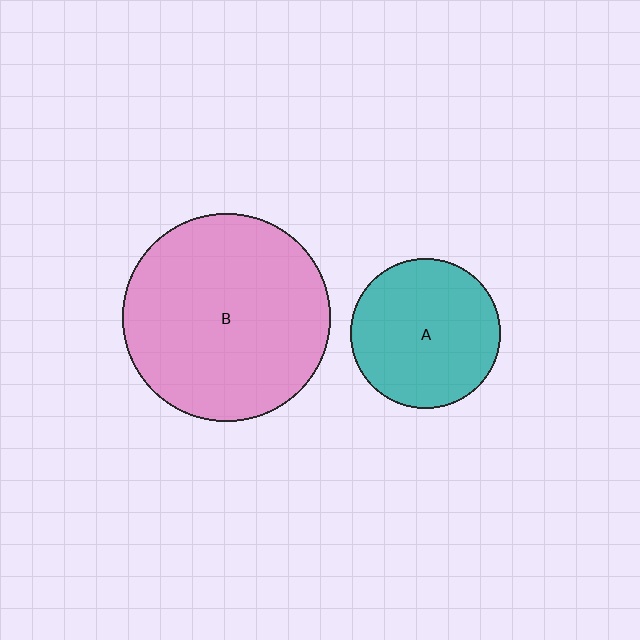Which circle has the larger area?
Circle B (pink).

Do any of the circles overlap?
No, none of the circles overlap.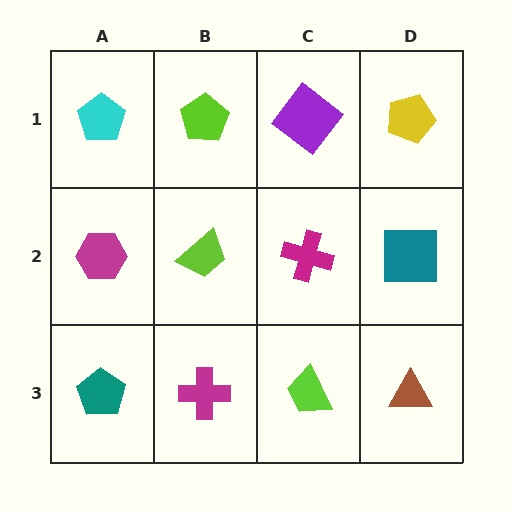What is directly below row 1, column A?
A magenta hexagon.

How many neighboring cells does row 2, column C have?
4.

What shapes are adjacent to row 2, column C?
A purple diamond (row 1, column C), a lime trapezoid (row 3, column C), a lime trapezoid (row 2, column B), a teal square (row 2, column D).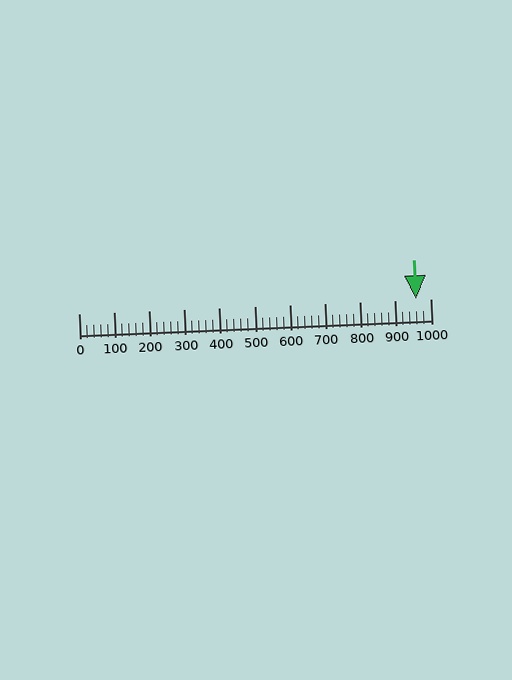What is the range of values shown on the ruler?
The ruler shows values from 0 to 1000.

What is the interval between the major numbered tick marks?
The major tick marks are spaced 100 units apart.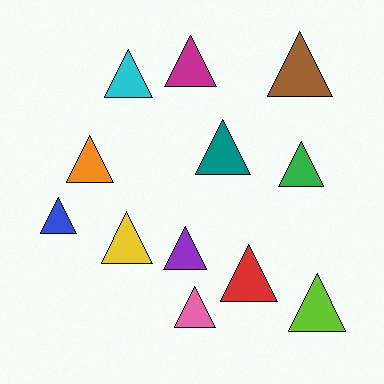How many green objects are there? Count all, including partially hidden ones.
There is 1 green object.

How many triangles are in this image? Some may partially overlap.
There are 12 triangles.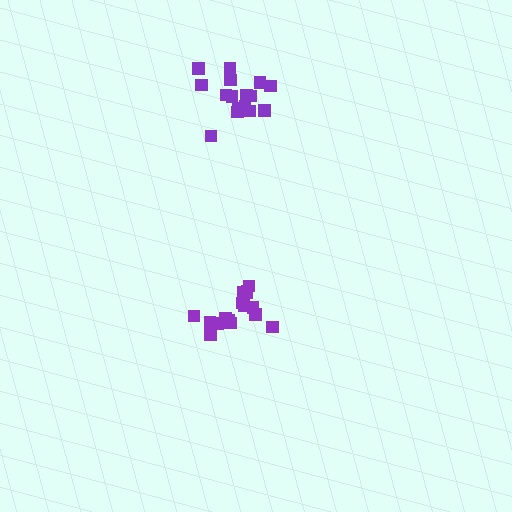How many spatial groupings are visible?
There are 2 spatial groupings.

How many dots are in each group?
Group 1: 17 dots, Group 2: 16 dots (33 total).